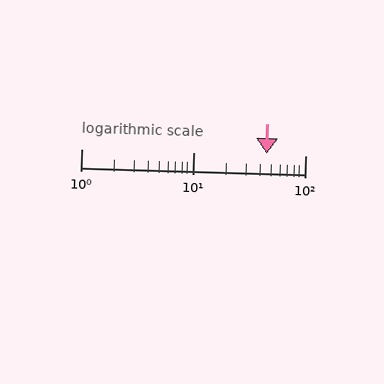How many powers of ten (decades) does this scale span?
The scale spans 2 decades, from 1 to 100.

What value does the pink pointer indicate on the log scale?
The pointer indicates approximately 45.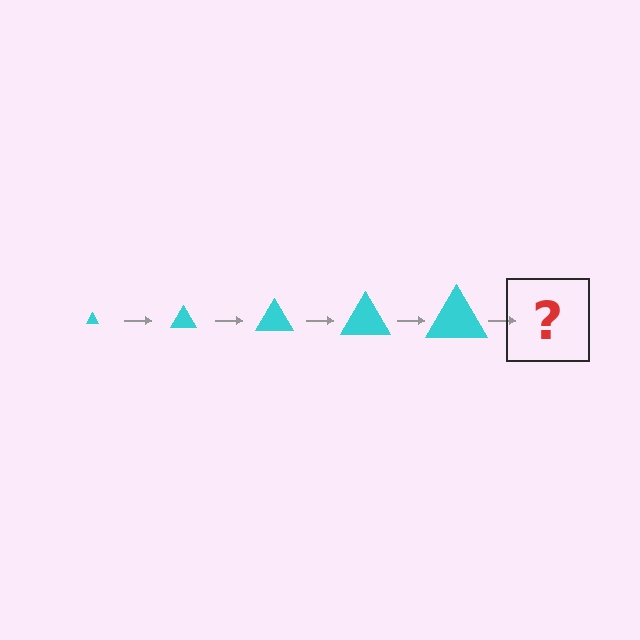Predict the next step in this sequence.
The next step is a cyan triangle, larger than the previous one.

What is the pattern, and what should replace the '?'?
The pattern is that the triangle gets progressively larger each step. The '?' should be a cyan triangle, larger than the previous one.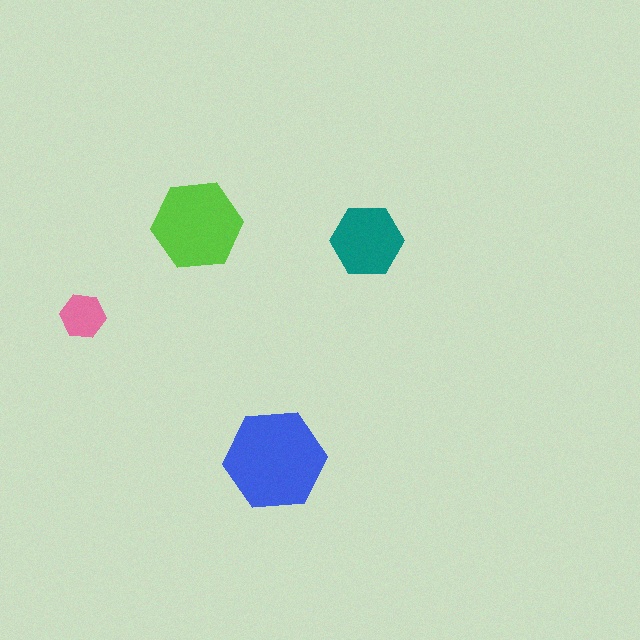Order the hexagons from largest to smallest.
the blue one, the lime one, the teal one, the pink one.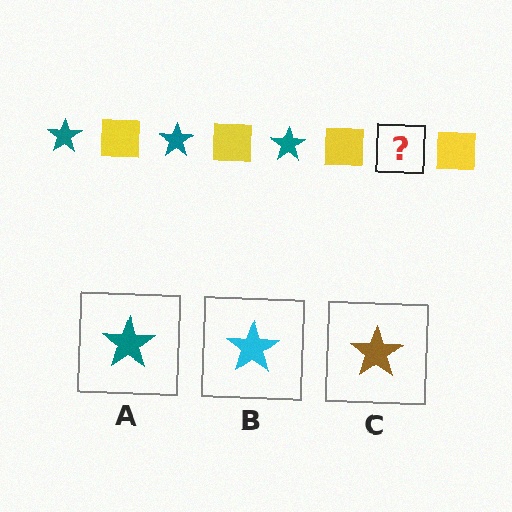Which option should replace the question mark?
Option A.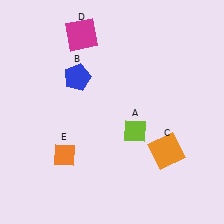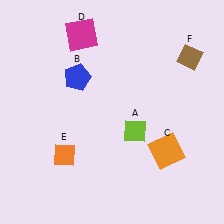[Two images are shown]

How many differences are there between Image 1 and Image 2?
There is 1 difference between the two images.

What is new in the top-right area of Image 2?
A brown diamond (F) was added in the top-right area of Image 2.